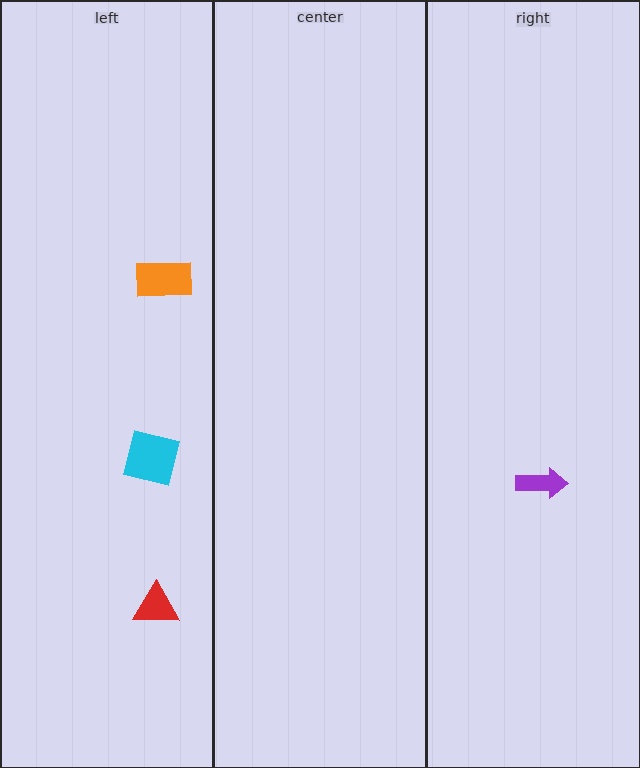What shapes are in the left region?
The cyan square, the orange rectangle, the red triangle.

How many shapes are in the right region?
1.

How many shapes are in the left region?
3.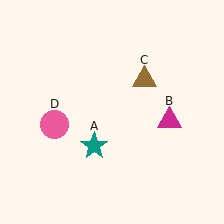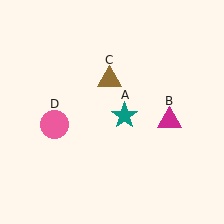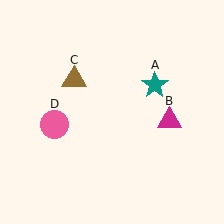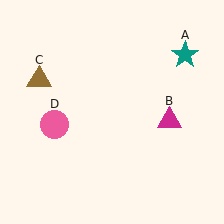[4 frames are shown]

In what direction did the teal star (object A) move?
The teal star (object A) moved up and to the right.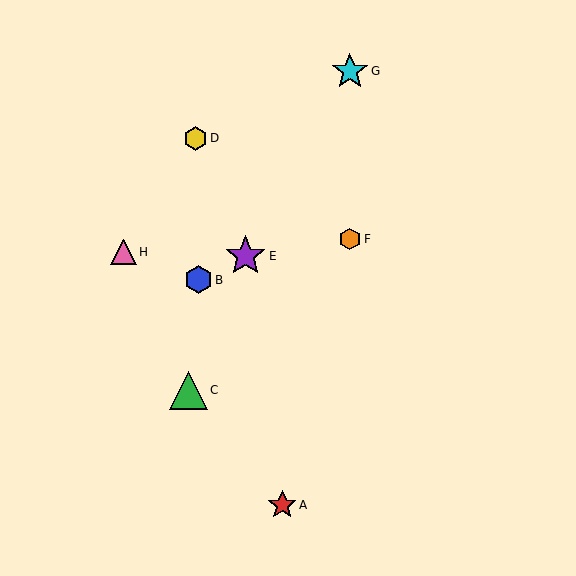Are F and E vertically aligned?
No, F is at x≈350 and E is at x≈245.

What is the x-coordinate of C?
Object C is at x≈188.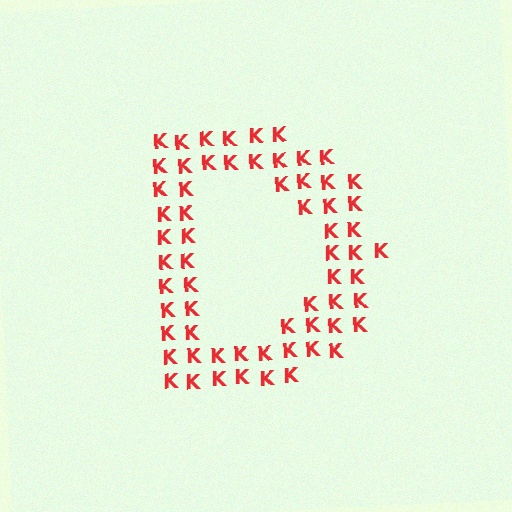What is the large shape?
The large shape is the letter D.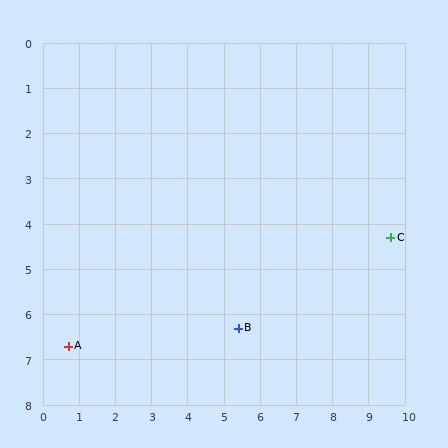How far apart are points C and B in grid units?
Points C and B are about 4.7 grid units apart.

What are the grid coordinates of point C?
Point C is at approximately (9.6, 4.3).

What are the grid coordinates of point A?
Point A is at approximately (0.7, 6.7).